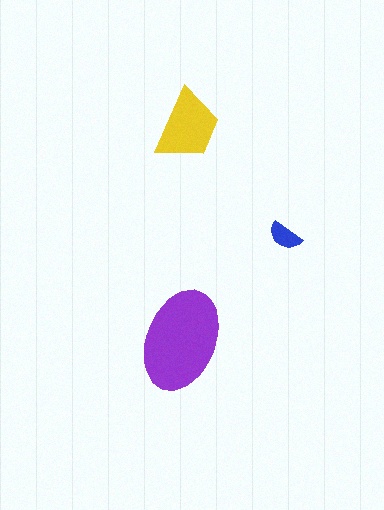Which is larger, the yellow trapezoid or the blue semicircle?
The yellow trapezoid.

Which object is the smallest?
The blue semicircle.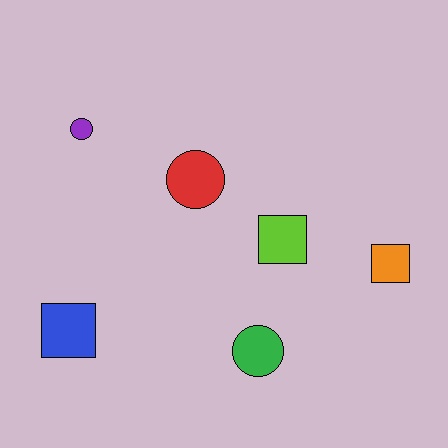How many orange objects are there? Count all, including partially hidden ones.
There is 1 orange object.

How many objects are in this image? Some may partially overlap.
There are 6 objects.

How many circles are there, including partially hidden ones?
There are 3 circles.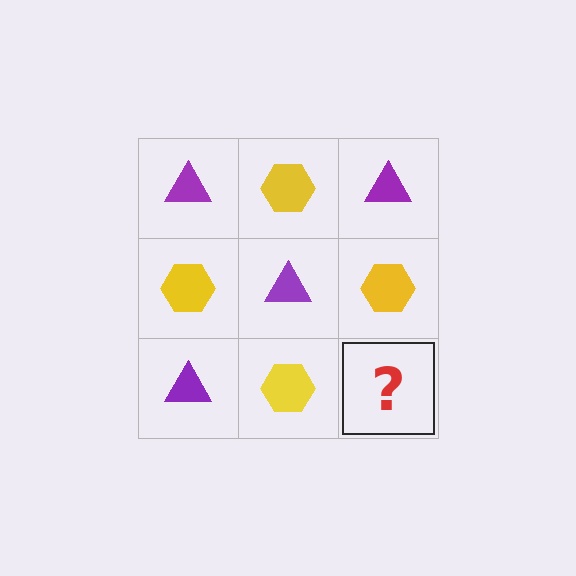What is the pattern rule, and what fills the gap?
The rule is that it alternates purple triangle and yellow hexagon in a checkerboard pattern. The gap should be filled with a purple triangle.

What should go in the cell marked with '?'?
The missing cell should contain a purple triangle.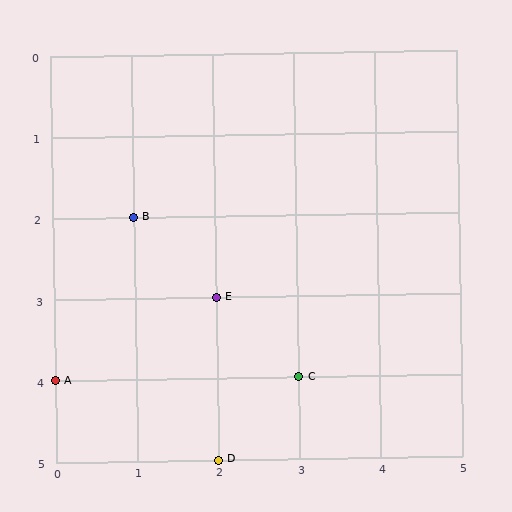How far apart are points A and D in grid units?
Points A and D are 2 columns and 1 row apart (about 2.2 grid units diagonally).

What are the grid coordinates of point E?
Point E is at grid coordinates (2, 3).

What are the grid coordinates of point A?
Point A is at grid coordinates (0, 4).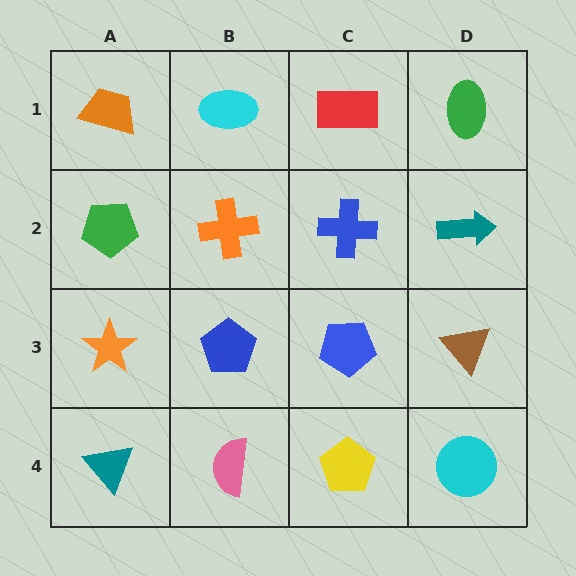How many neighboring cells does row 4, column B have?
3.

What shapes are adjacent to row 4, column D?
A brown triangle (row 3, column D), a yellow pentagon (row 4, column C).